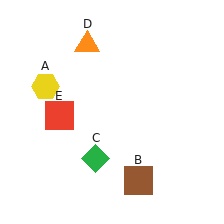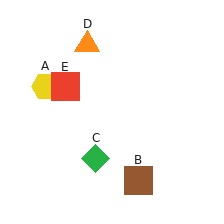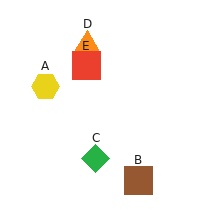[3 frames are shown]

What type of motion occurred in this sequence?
The red square (object E) rotated clockwise around the center of the scene.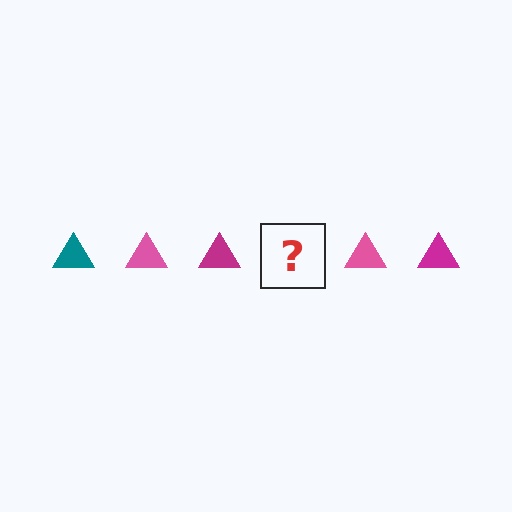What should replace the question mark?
The question mark should be replaced with a teal triangle.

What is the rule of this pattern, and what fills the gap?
The rule is that the pattern cycles through teal, pink, magenta triangles. The gap should be filled with a teal triangle.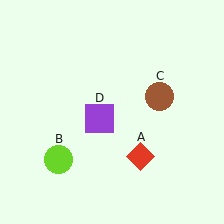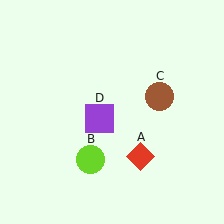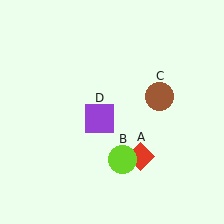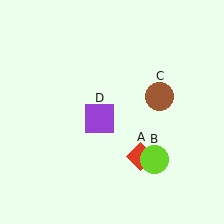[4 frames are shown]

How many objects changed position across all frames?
1 object changed position: lime circle (object B).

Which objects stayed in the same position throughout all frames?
Red diamond (object A) and brown circle (object C) and purple square (object D) remained stationary.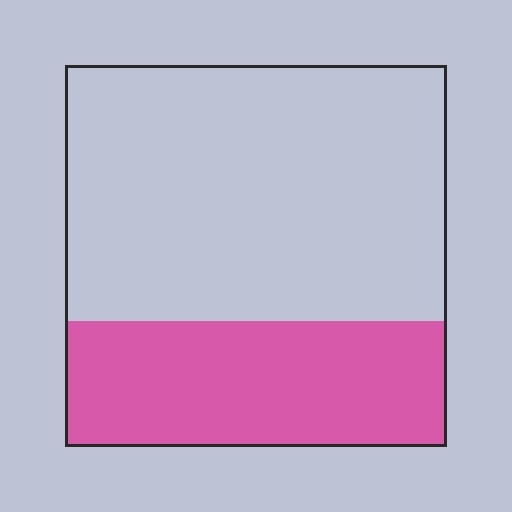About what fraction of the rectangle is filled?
About one third (1/3).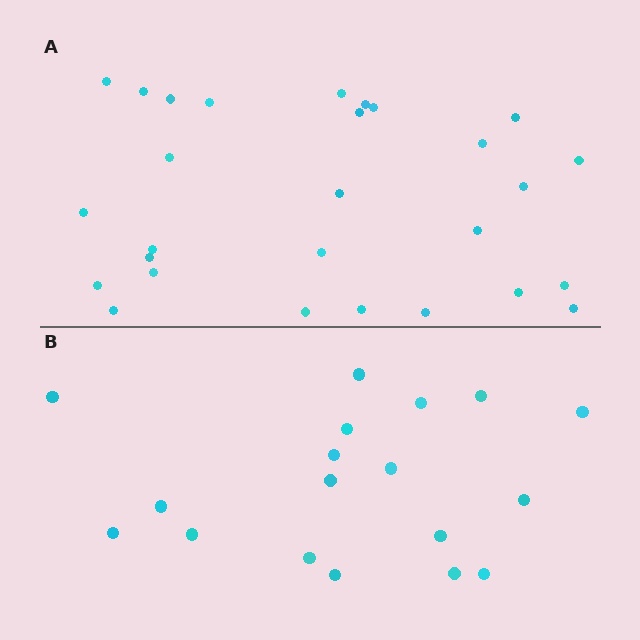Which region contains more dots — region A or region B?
Region A (the top region) has more dots.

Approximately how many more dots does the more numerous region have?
Region A has roughly 10 or so more dots than region B.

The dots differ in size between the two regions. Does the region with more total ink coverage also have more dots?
No. Region B has more total ink coverage because its dots are larger, but region A actually contains more individual dots. Total area can be misleading — the number of items is what matters here.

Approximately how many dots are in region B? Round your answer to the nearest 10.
About 20 dots. (The exact count is 18, which rounds to 20.)